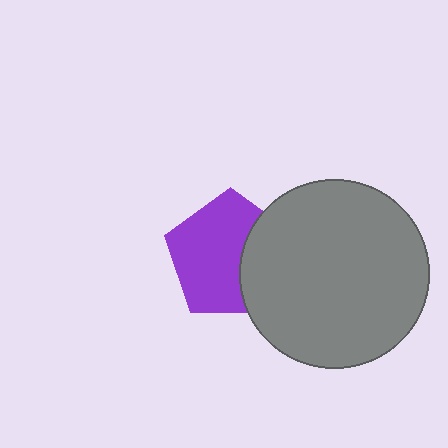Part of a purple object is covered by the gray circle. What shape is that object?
It is a pentagon.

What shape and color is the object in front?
The object in front is a gray circle.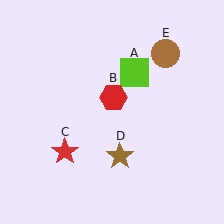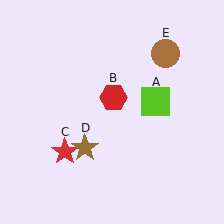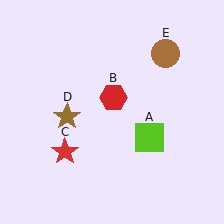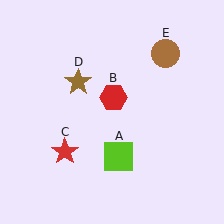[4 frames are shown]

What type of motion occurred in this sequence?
The lime square (object A), brown star (object D) rotated clockwise around the center of the scene.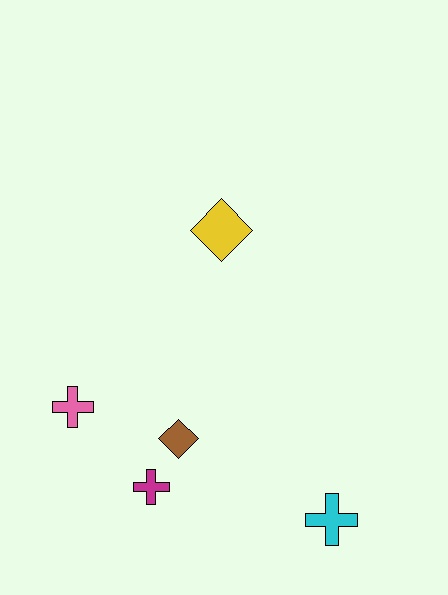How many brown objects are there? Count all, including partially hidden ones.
There is 1 brown object.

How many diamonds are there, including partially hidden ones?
There are 2 diamonds.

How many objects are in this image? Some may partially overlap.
There are 5 objects.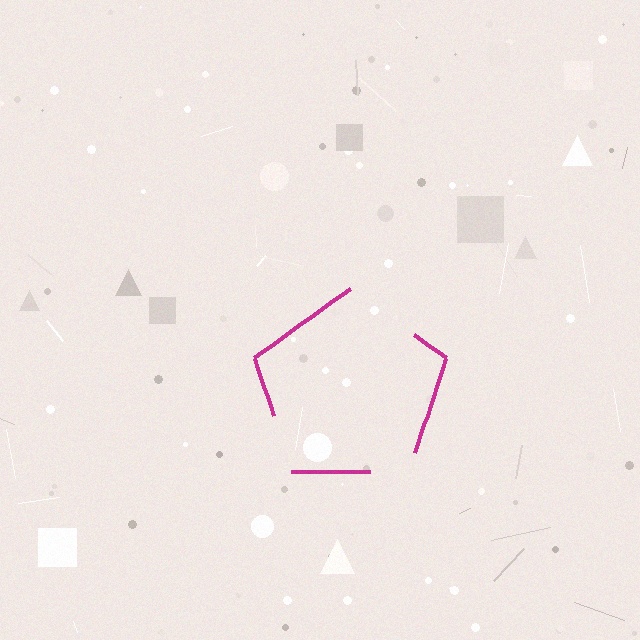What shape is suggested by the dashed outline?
The dashed outline suggests a pentagon.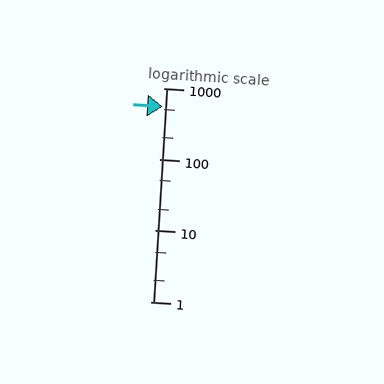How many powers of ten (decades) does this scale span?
The scale spans 3 decades, from 1 to 1000.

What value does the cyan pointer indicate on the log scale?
The pointer indicates approximately 550.